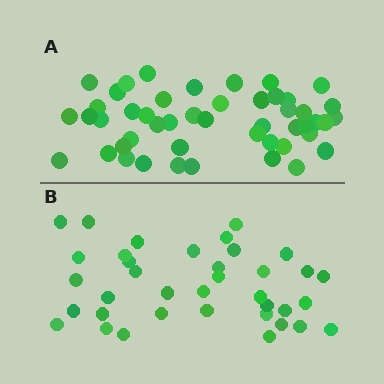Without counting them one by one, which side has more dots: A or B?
Region A (the top region) has more dots.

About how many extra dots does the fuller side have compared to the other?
Region A has roughly 12 or so more dots than region B.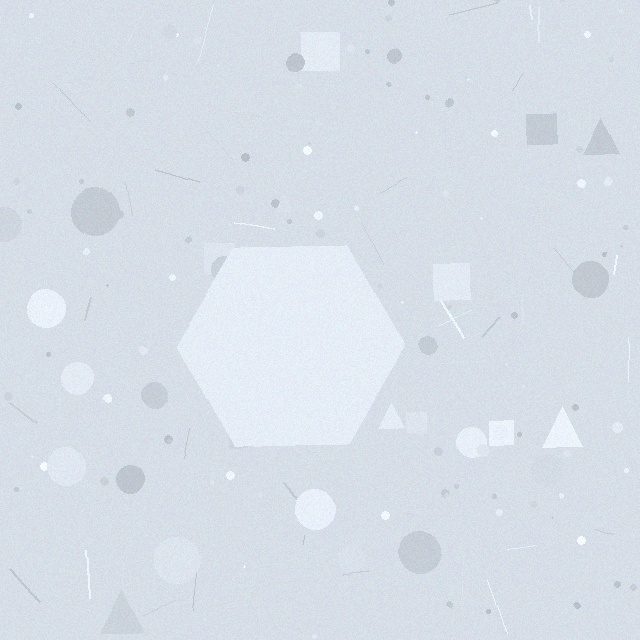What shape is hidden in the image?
A hexagon is hidden in the image.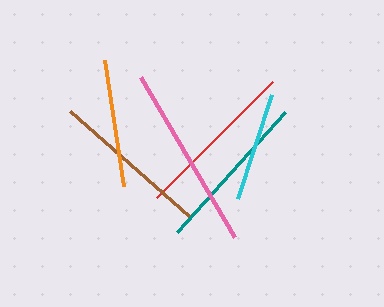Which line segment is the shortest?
The cyan line is the shortest at approximately 109 pixels.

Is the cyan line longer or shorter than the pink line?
The pink line is longer than the cyan line.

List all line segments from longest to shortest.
From longest to shortest: pink, red, teal, brown, orange, cyan.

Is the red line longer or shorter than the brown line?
The red line is longer than the brown line.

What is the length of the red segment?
The red segment is approximately 164 pixels long.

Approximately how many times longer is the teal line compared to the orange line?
The teal line is approximately 1.3 times the length of the orange line.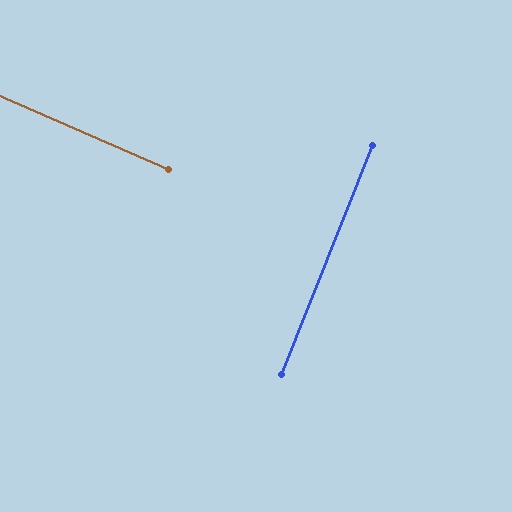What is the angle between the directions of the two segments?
Approximately 88 degrees.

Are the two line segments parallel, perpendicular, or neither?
Perpendicular — they meet at approximately 88°.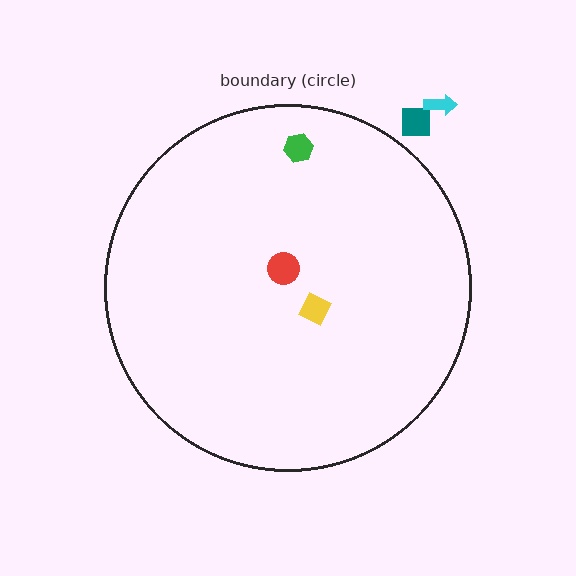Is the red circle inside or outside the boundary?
Inside.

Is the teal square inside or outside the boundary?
Outside.